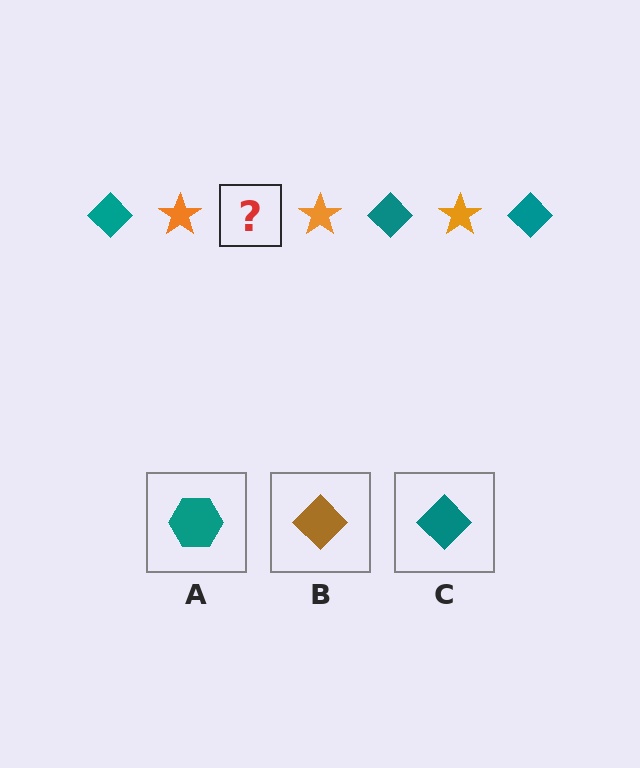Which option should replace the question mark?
Option C.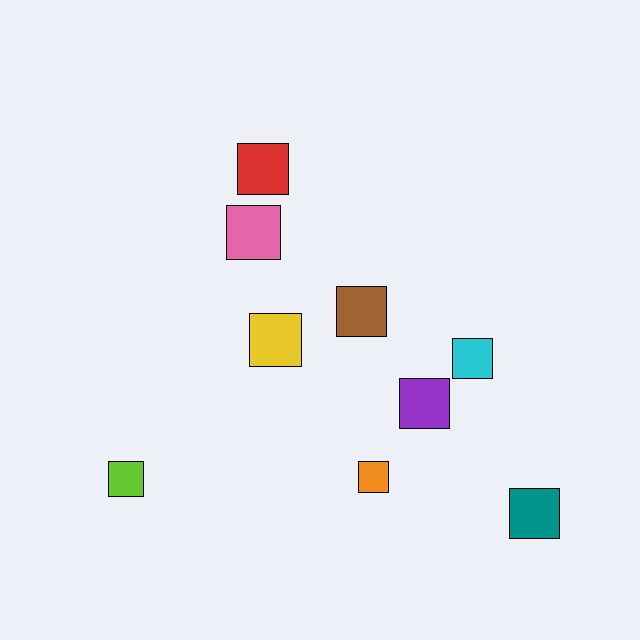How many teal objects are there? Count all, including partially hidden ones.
There is 1 teal object.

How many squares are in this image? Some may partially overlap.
There are 9 squares.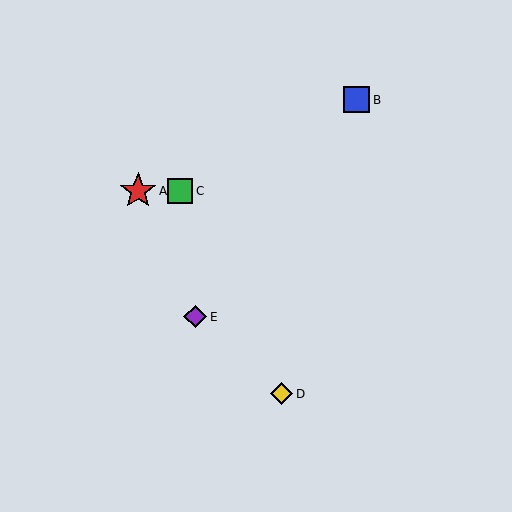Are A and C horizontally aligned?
Yes, both are at y≈191.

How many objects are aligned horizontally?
2 objects (A, C) are aligned horizontally.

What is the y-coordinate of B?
Object B is at y≈100.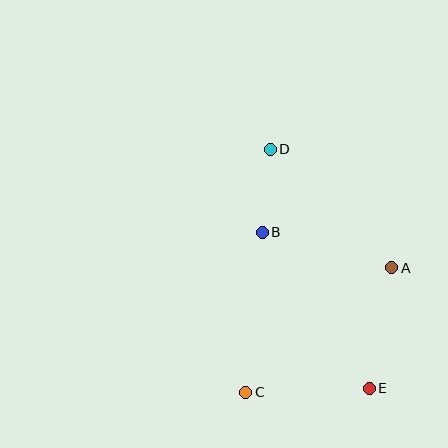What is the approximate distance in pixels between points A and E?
The distance between A and E is approximately 123 pixels.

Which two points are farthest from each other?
Points D and E are farthest from each other.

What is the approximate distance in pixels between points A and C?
The distance between A and C is approximately 192 pixels.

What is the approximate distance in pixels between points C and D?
The distance between C and D is approximately 244 pixels.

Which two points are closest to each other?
Points B and D are closest to each other.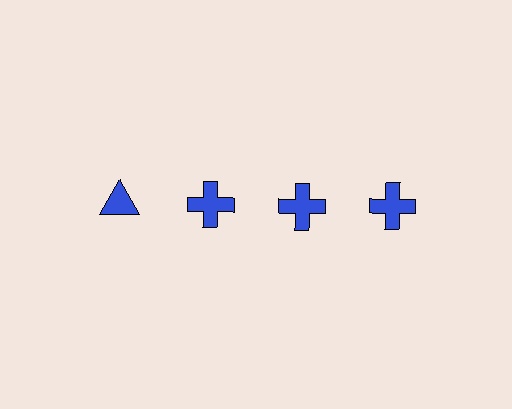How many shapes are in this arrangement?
There are 4 shapes arranged in a grid pattern.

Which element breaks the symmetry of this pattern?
The blue triangle in the top row, leftmost column breaks the symmetry. All other shapes are blue crosses.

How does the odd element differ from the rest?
It has a different shape: triangle instead of cross.